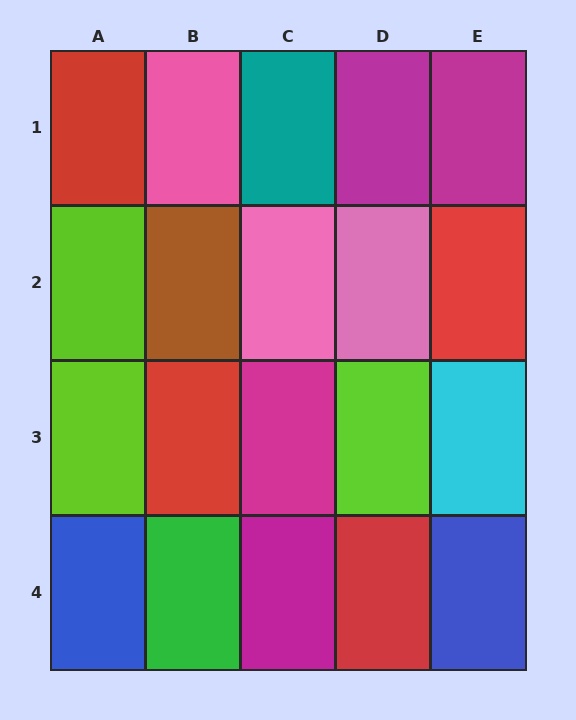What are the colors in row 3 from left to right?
Lime, red, magenta, lime, cyan.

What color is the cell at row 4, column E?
Blue.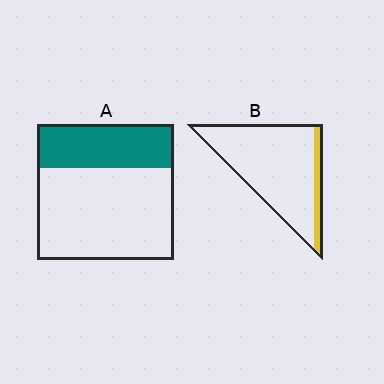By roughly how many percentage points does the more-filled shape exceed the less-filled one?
By roughly 20 percentage points (A over B).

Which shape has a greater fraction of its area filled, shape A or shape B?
Shape A.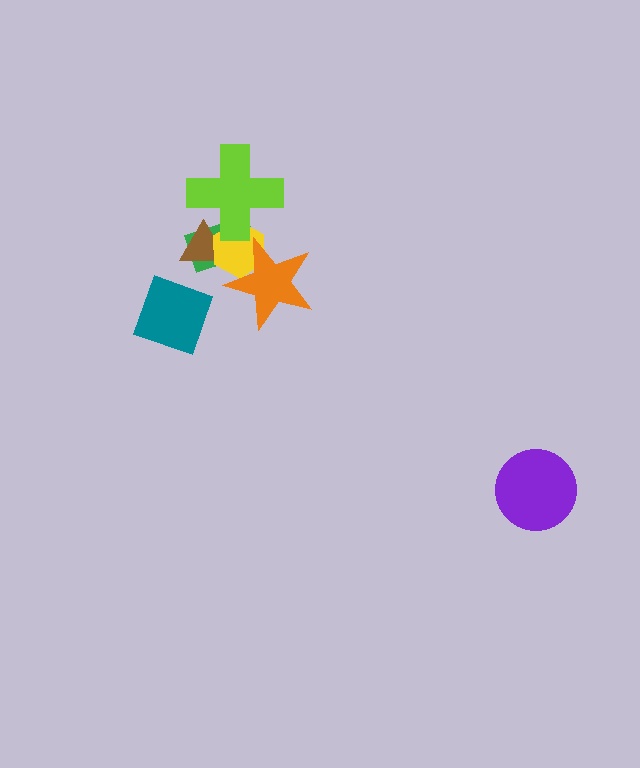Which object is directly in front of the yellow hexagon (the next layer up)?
The orange star is directly in front of the yellow hexagon.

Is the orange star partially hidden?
No, no other shape covers it.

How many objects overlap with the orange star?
2 objects overlap with the orange star.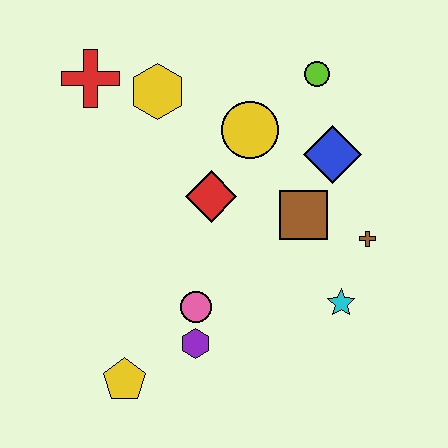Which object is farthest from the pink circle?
The lime circle is farthest from the pink circle.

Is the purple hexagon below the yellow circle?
Yes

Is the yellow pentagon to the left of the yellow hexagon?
Yes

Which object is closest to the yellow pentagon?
The purple hexagon is closest to the yellow pentagon.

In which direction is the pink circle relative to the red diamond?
The pink circle is below the red diamond.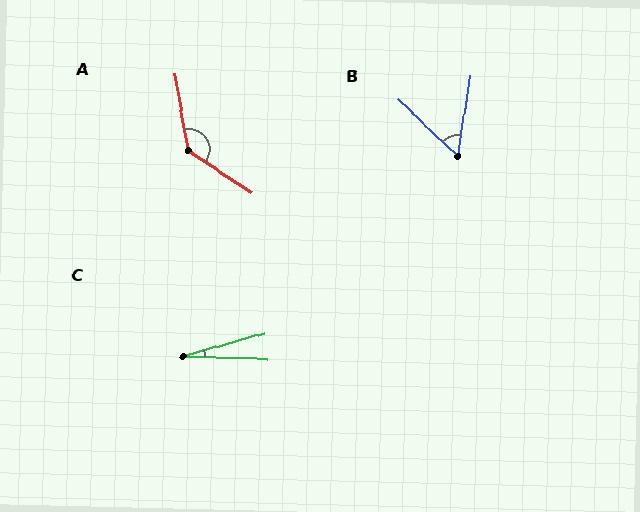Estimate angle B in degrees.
Approximately 55 degrees.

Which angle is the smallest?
C, at approximately 17 degrees.